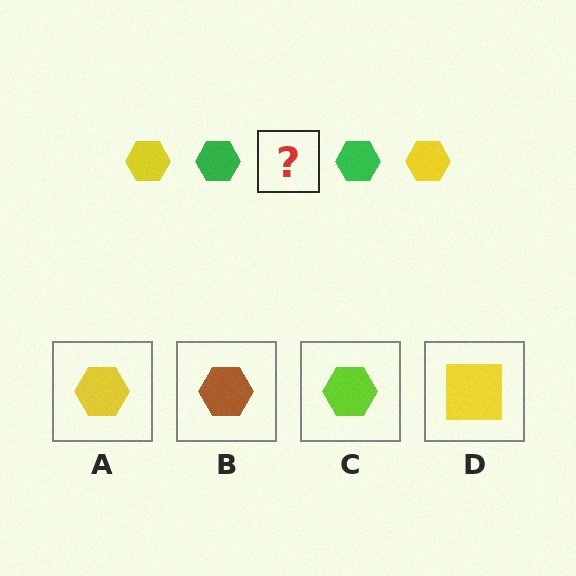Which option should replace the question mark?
Option A.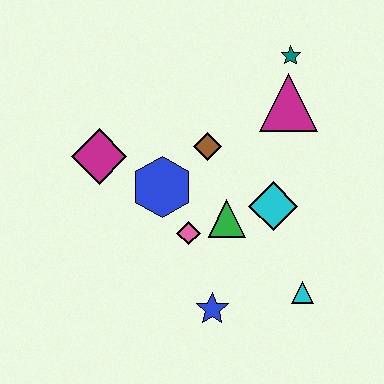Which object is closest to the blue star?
The pink diamond is closest to the blue star.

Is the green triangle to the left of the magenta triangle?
Yes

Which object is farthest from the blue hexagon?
The teal star is farthest from the blue hexagon.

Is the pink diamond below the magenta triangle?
Yes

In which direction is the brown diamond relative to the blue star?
The brown diamond is above the blue star.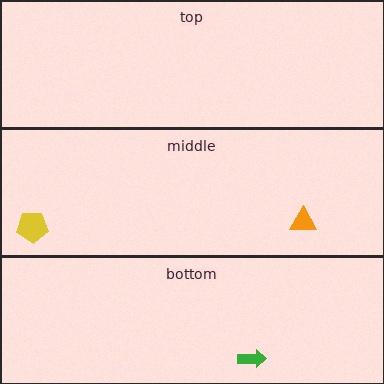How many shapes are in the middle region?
2.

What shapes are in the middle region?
The orange triangle, the yellow pentagon.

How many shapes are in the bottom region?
1.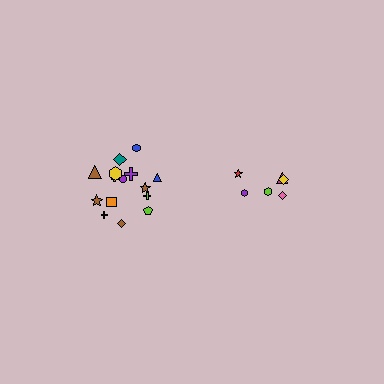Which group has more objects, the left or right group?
The left group.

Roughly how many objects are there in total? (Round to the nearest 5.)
Roughly 20 objects in total.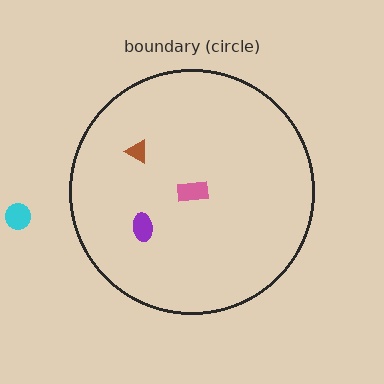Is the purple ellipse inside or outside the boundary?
Inside.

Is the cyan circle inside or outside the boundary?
Outside.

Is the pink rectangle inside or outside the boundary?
Inside.